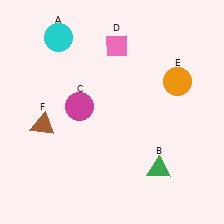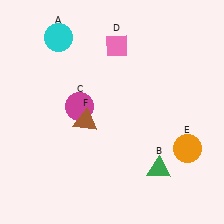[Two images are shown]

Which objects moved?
The objects that moved are: the orange circle (E), the brown triangle (F).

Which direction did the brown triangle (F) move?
The brown triangle (F) moved right.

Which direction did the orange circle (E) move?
The orange circle (E) moved down.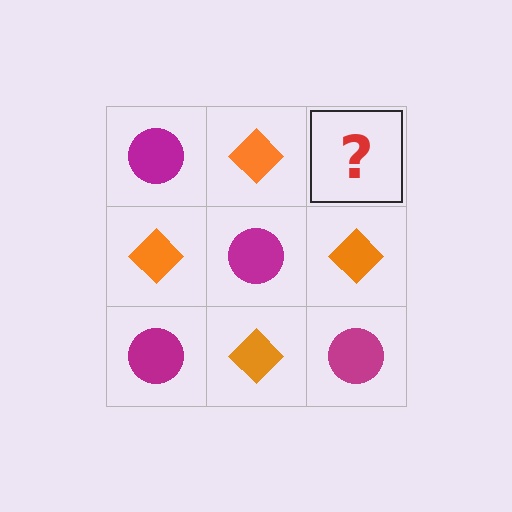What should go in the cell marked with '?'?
The missing cell should contain a magenta circle.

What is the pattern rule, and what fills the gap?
The rule is that it alternates magenta circle and orange diamond in a checkerboard pattern. The gap should be filled with a magenta circle.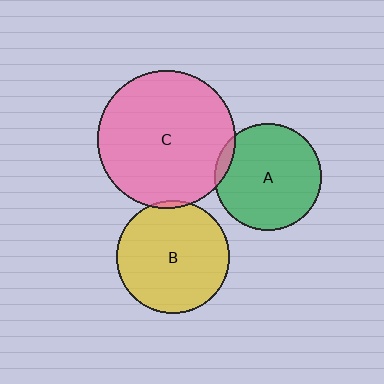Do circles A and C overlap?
Yes.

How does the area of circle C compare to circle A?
Approximately 1.7 times.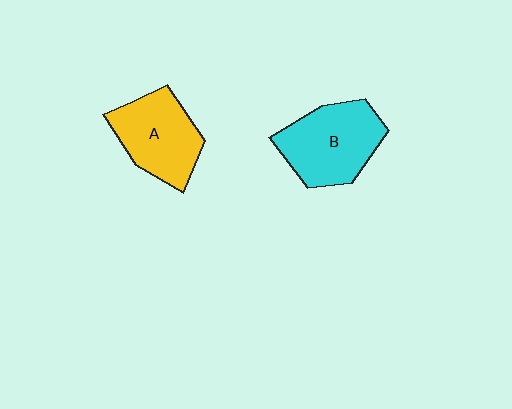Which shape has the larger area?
Shape B (cyan).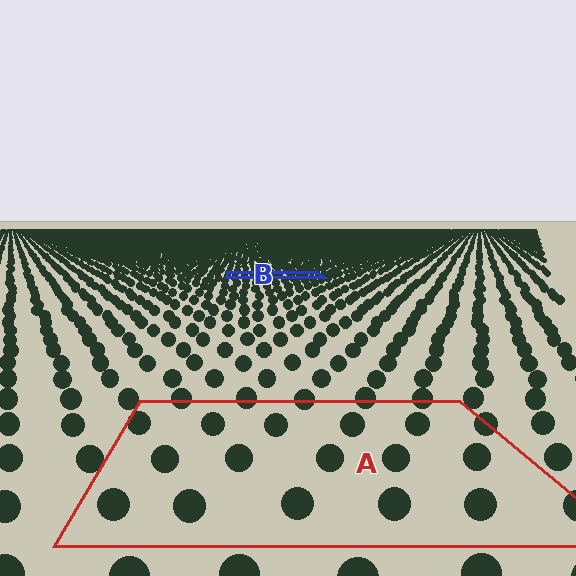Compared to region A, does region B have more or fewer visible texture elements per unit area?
Region B has more texture elements per unit area — they are packed more densely because it is farther away.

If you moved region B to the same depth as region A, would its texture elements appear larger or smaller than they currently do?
They would appear larger. At a closer depth, the same texture elements are projected at a bigger on-screen size.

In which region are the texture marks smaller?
The texture marks are smaller in region B, because it is farther away.